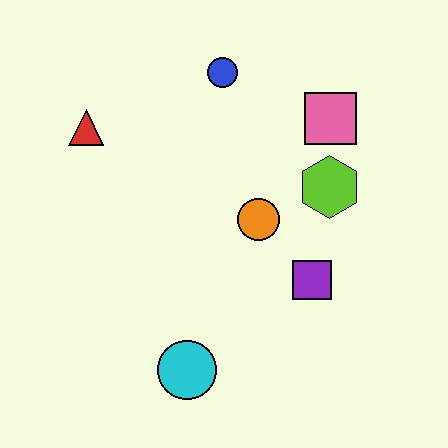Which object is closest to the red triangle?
The blue circle is closest to the red triangle.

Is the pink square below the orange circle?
No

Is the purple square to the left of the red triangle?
No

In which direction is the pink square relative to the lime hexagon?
The pink square is above the lime hexagon.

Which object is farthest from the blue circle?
The cyan circle is farthest from the blue circle.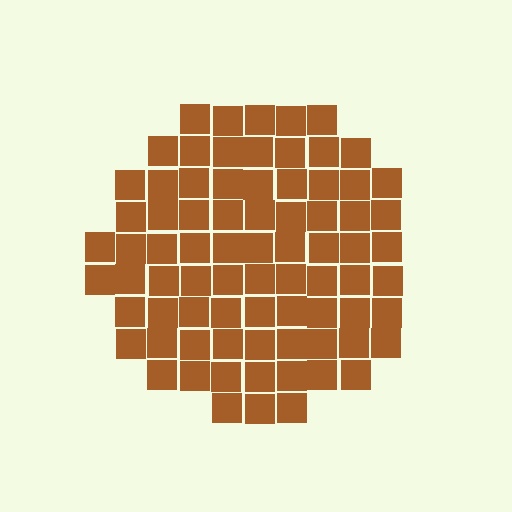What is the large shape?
The large shape is a circle.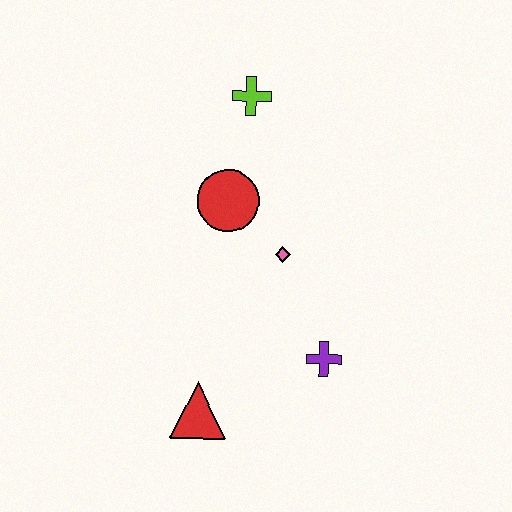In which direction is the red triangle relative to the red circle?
The red triangle is below the red circle.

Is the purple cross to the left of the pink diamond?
No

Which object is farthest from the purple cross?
The lime cross is farthest from the purple cross.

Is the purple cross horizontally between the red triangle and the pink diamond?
No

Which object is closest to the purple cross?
The pink diamond is closest to the purple cross.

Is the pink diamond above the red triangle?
Yes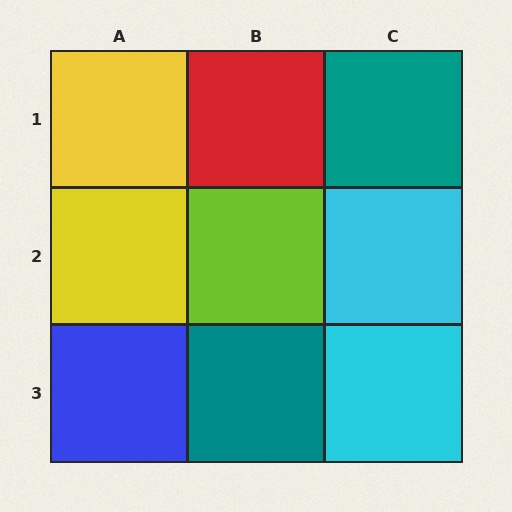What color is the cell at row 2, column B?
Lime.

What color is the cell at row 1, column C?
Teal.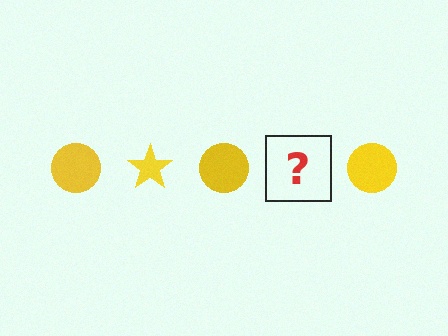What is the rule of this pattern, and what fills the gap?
The rule is that the pattern cycles through circle, star shapes in yellow. The gap should be filled with a yellow star.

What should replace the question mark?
The question mark should be replaced with a yellow star.